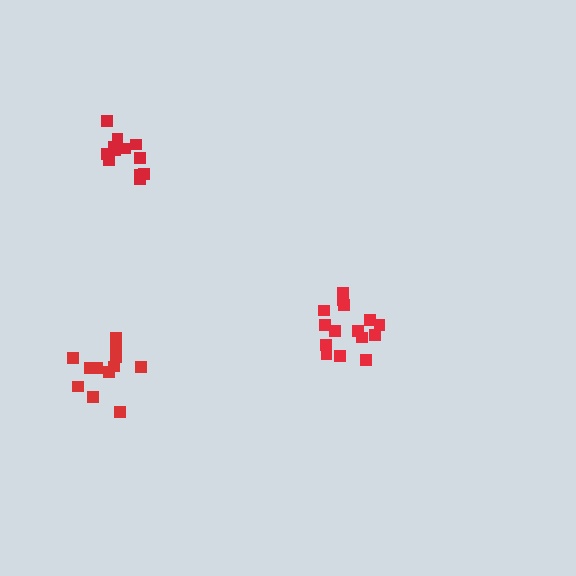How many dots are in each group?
Group 1: 15 dots, Group 2: 12 dots, Group 3: 12 dots (39 total).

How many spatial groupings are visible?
There are 3 spatial groupings.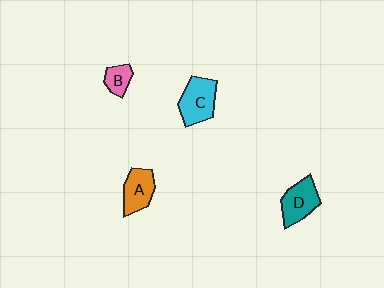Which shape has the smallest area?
Shape B (pink).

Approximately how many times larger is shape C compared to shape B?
Approximately 2.1 times.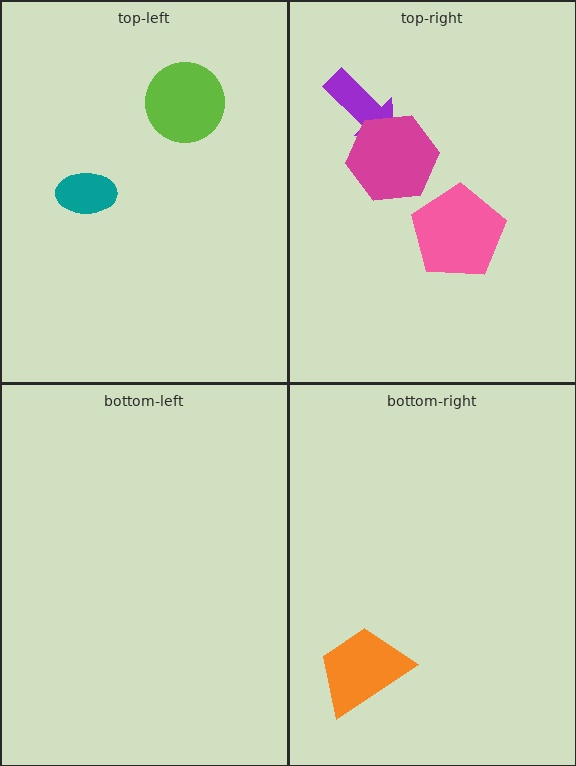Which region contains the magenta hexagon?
The top-right region.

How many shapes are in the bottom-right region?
1.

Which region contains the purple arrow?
The top-right region.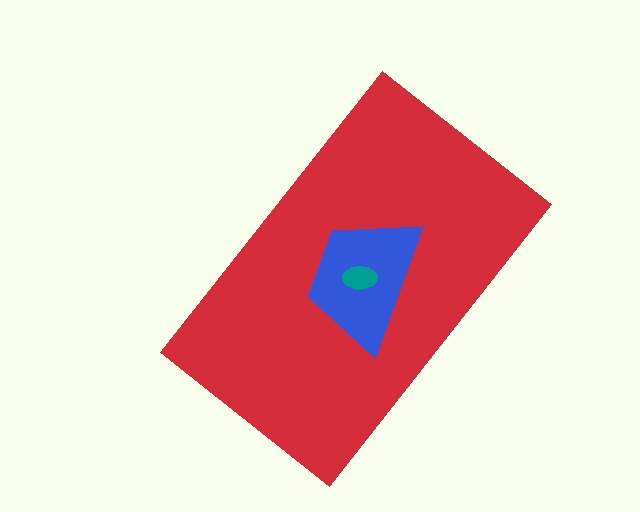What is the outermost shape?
The red rectangle.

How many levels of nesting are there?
3.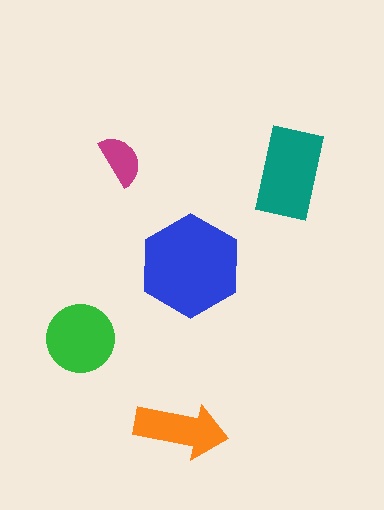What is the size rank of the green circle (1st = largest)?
3rd.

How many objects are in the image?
There are 5 objects in the image.